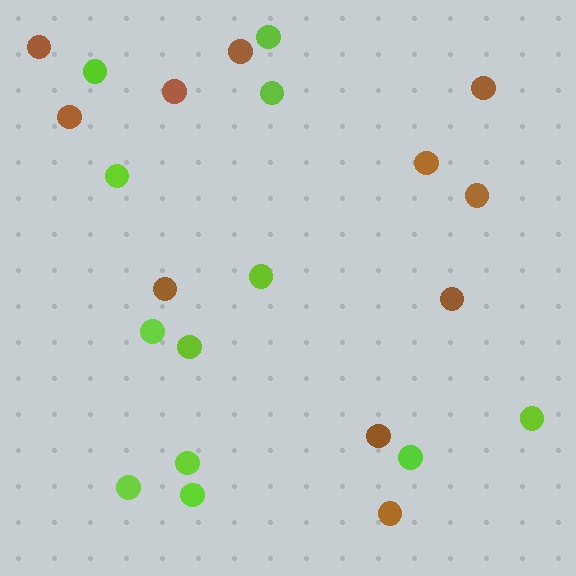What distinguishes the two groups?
There are 2 groups: one group of brown circles (11) and one group of lime circles (12).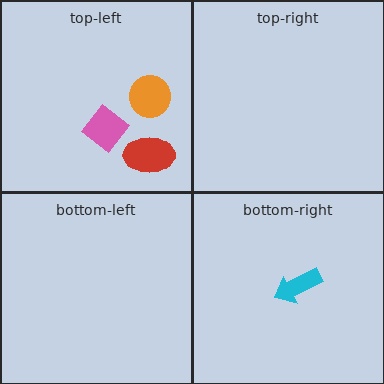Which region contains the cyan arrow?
The bottom-right region.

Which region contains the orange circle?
The top-left region.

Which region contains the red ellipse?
The top-left region.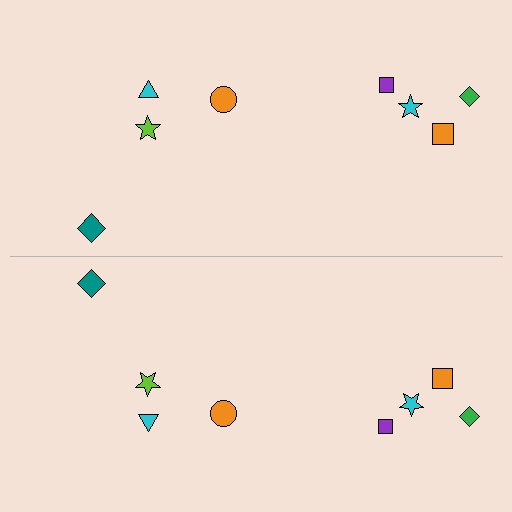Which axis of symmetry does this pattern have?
The pattern has a horizontal axis of symmetry running through the center of the image.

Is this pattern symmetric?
Yes, this pattern has bilateral (reflection) symmetry.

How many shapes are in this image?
There are 16 shapes in this image.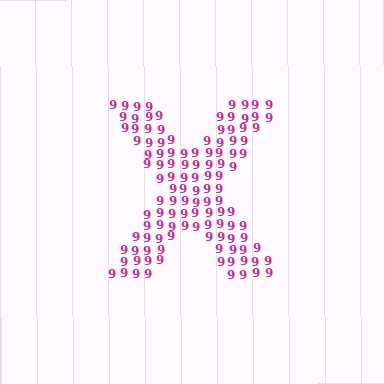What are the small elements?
The small elements are digit 9's.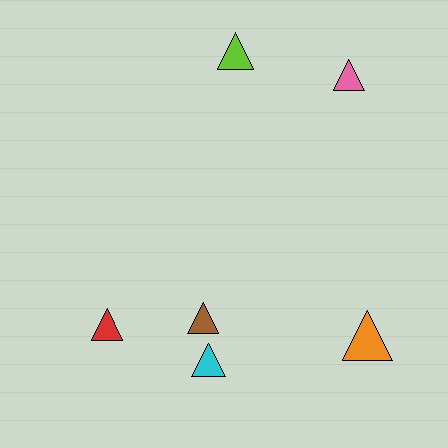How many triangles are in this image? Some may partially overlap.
There are 6 triangles.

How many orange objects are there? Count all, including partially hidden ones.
There is 1 orange object.